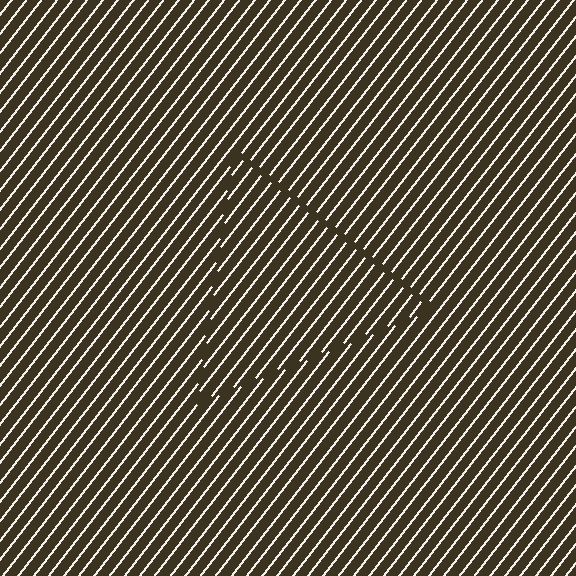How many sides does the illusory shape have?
3 sides — the line-ends trace a triangle.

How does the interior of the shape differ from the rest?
The interior of the shape contains the same grating, shifted by half a period — the contour is defined by the phase discontinuity where line-ends from the inner and outer gratings abut.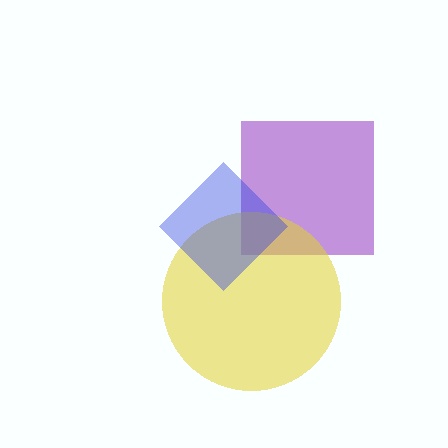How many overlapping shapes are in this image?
There are 3 overlapping shapes in the image.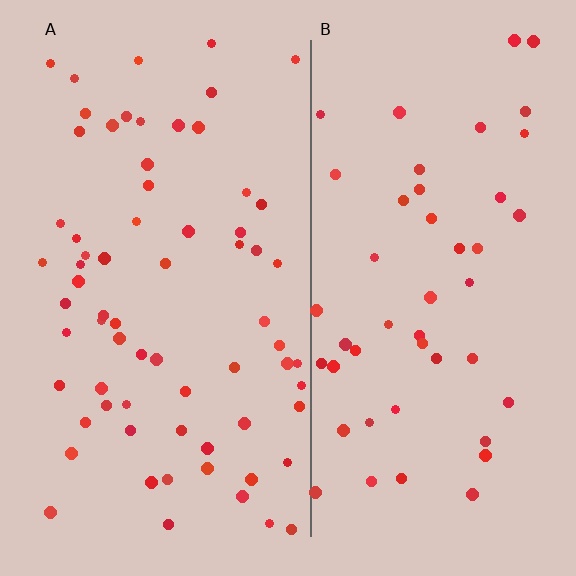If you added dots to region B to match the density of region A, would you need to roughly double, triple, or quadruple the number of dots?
Approximately double.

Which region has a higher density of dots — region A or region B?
A (the left).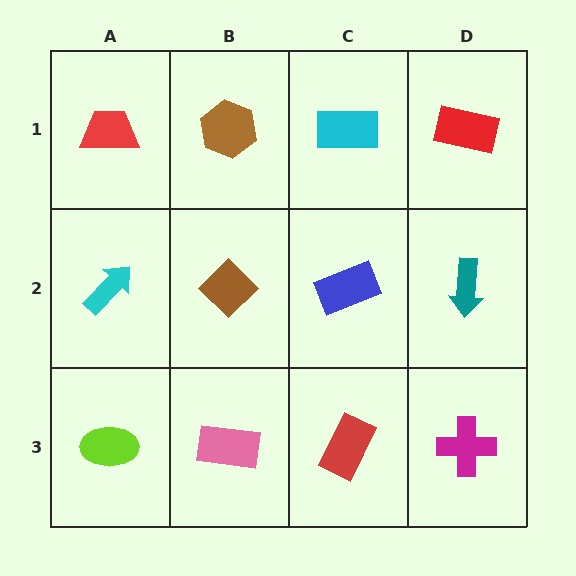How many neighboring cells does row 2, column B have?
4.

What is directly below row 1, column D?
A teal arrow.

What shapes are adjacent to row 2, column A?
A red trapezoid (row 1, column A), a lime ellipse (row 3, column A), a brown diamond (row 2, column B).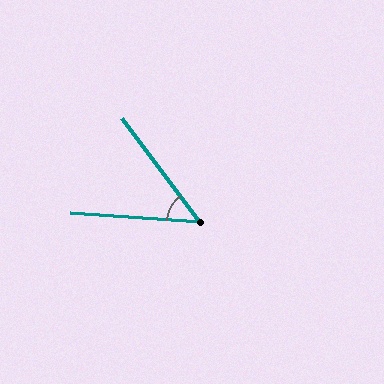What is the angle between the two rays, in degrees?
Approximately 49 degrees.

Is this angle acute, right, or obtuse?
It is acute.